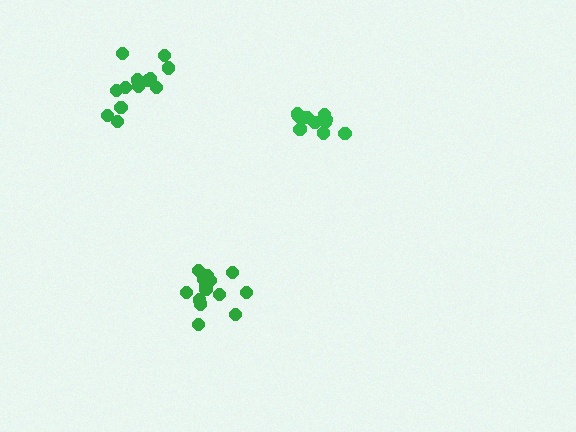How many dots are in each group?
Group 1: 11 dots, Group 2: 14 dots, Group 3: 13 dots (38 total).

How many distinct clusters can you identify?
There are 3 distinct clusters.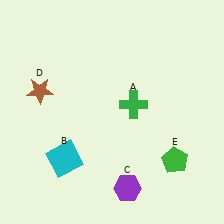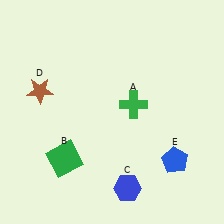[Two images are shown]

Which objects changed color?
B changed from cyan to green. C changed from purple to blue. E changed from green to blue.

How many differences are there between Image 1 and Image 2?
There are 3 differences between the two images.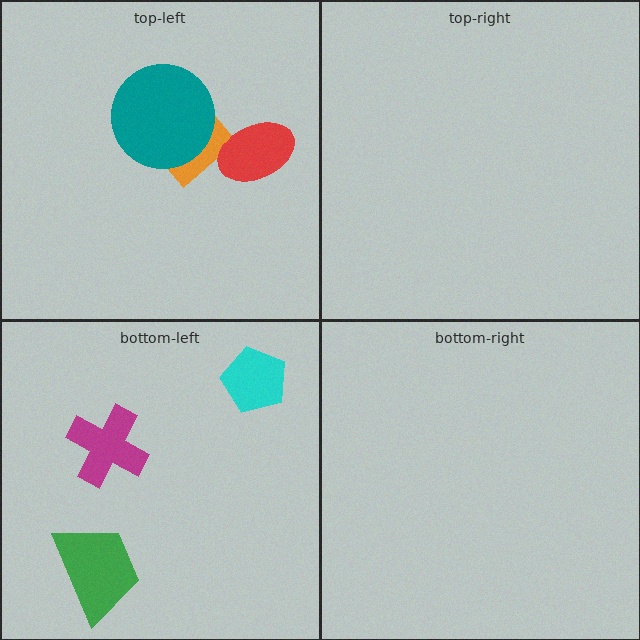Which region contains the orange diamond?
The top-left region.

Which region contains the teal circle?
The top-left region.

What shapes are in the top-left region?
The orange diamond, the red ellipse, the teal circle.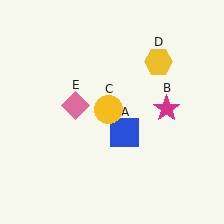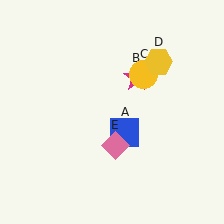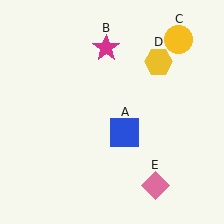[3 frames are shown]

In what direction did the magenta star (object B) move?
The magenta star (object B) moved up and to the left.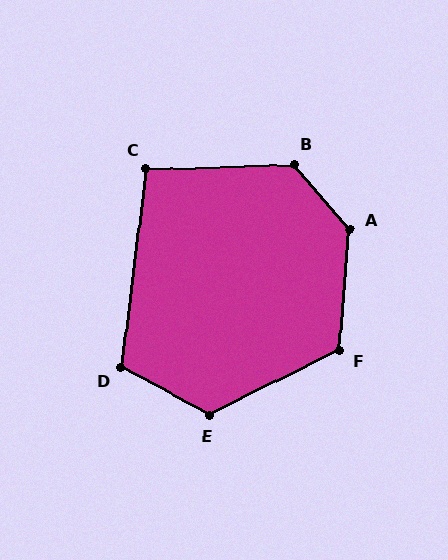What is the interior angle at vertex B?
Approximately 128 degrees (obtuse).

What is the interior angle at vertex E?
Approximately 126 degrees (obtuse).